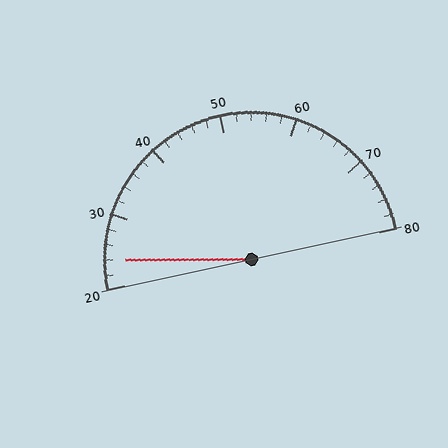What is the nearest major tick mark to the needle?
The nearest major tick mark is 20.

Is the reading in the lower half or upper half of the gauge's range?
The reading is in the lower half of the range (20 to 80).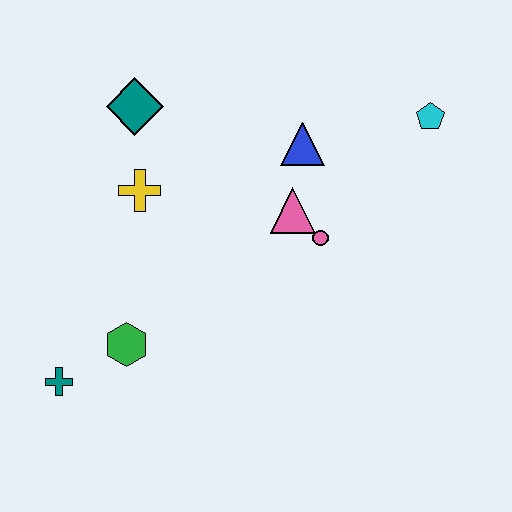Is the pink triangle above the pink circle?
Yes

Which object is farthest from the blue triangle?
The teal cross is farthest from the blue triangle.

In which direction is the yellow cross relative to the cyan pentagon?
The yellow cross is to the left of the cyan pentagon.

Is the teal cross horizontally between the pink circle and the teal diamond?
No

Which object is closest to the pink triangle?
The pink circle is closest to the pink triangle.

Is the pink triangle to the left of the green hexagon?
No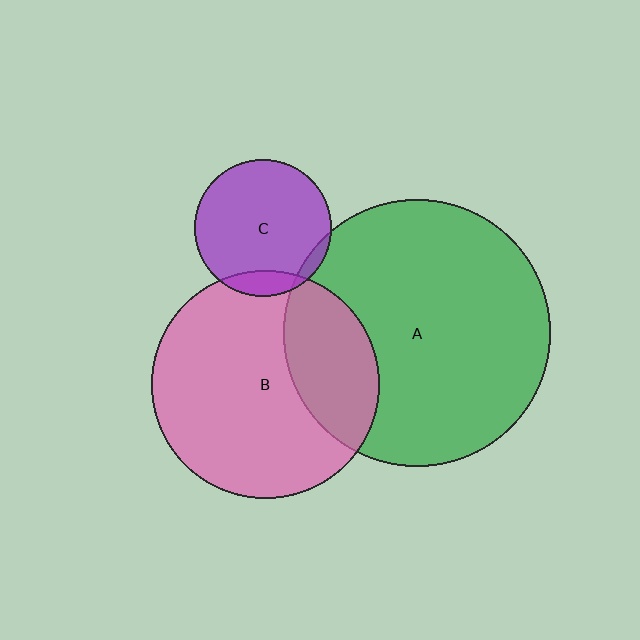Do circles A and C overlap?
Yes.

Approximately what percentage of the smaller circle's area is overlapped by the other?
Approximately 5%.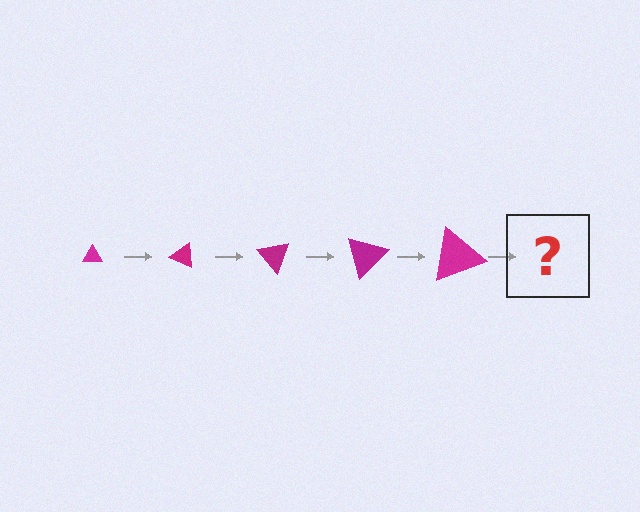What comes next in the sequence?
The next element should be a triangle, larger than the previous one and rotated 125 degrees from the start.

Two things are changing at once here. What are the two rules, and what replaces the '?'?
The two rules are that the triangle grows larger each step and it rotates 25 degrees each step. The '?' should be a triangle, larger than the previous one and rotated 125 degrees from the start.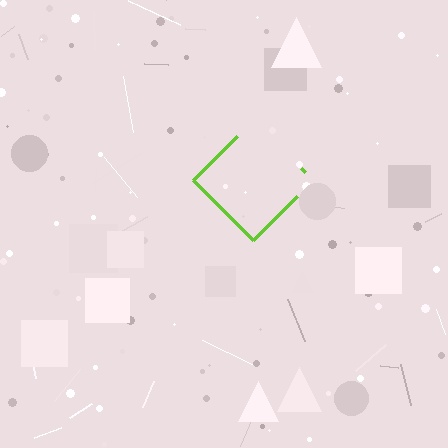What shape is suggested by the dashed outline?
The dashed outline suggests a diamond.